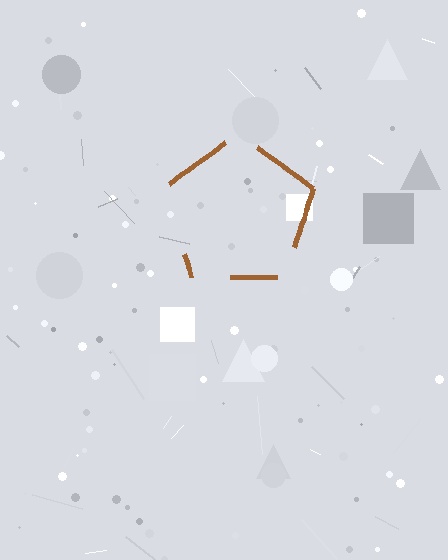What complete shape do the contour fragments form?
The contour fragments form a pentagon.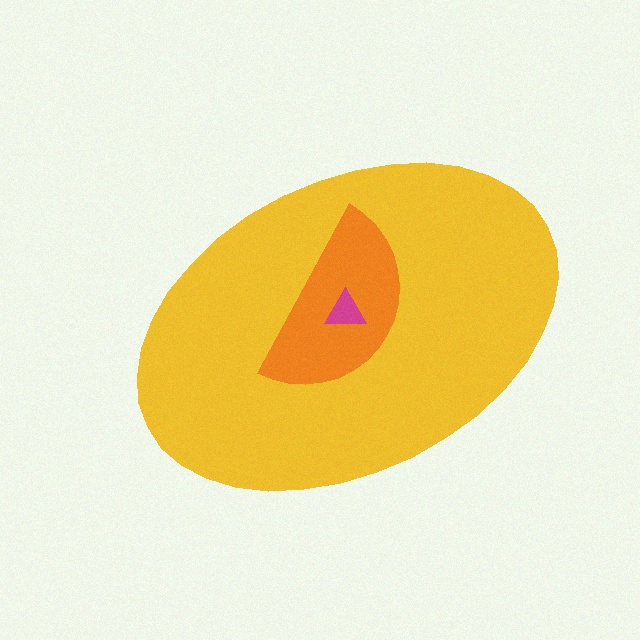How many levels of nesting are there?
3.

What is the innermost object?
The magenta triangle.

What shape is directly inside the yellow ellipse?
The orange semicircle.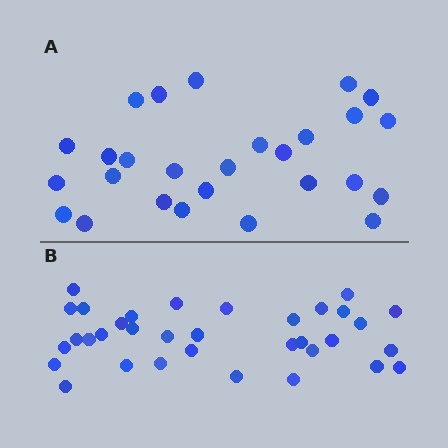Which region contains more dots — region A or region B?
Region B (the bottom region) has more dots.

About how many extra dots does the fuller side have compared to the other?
Region B has roughly 8 or so more dots than region A.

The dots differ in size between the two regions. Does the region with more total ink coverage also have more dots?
No. Region A has more total ink coverage because its dots are larger, but region B actually contains more individual dots. Total area can be misleading — the number of items is what matters here.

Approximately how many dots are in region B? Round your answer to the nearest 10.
About 30 dots. (The exact count is 34, which rounds to 30.)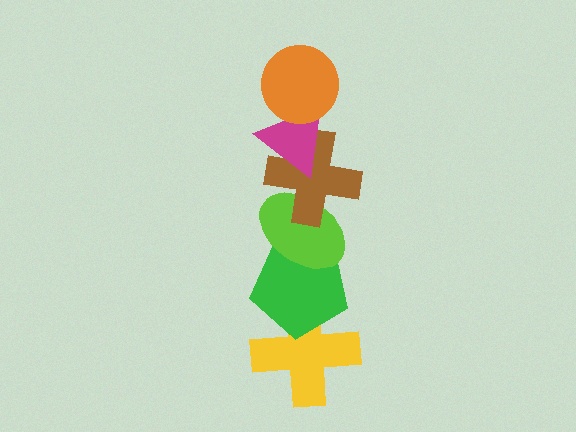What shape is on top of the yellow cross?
The green pentagon is on top of the yellow cross.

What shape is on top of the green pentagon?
The lime ellipse is on top of the green pentagon.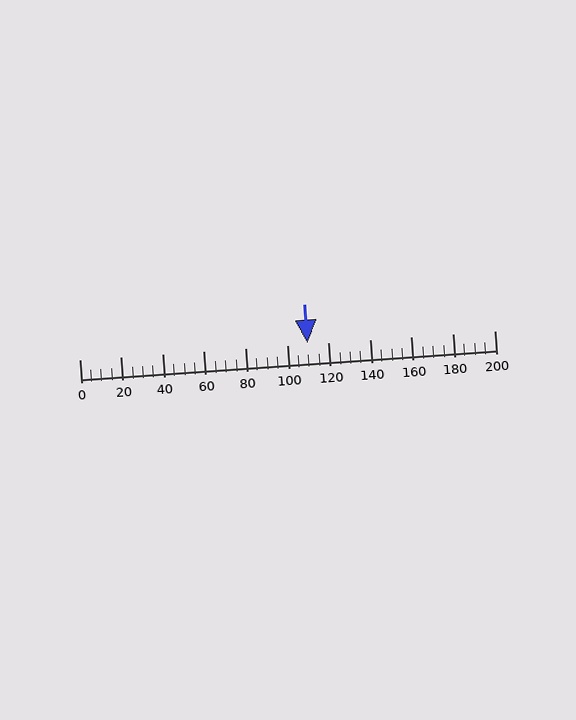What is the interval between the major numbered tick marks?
The major tick marks are spaced 20 units apart.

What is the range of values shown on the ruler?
The ruler shows values from 0 to 200.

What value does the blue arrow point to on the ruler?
The blue arrow points to approximately 110.